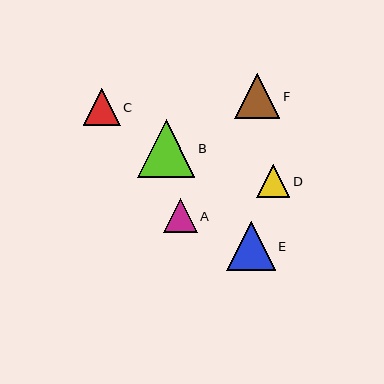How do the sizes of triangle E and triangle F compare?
Triangle E and triangle F are approximately the same size.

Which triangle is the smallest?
Triangle D is the smallest with a size of approximately 33 pixels.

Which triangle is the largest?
Triangle B is the largest with a size of approximately 57 pixels.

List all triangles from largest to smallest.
From largest to smallest: B, E, F, C, A, D.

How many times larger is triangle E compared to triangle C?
Triangle E is approximately 1.3 times the size of triangle C.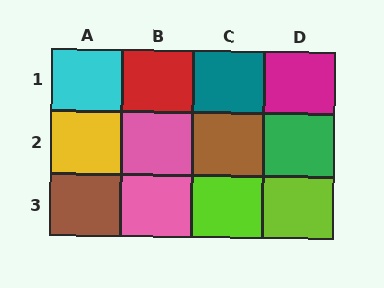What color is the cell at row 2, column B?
Pink.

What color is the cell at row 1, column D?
Magenta.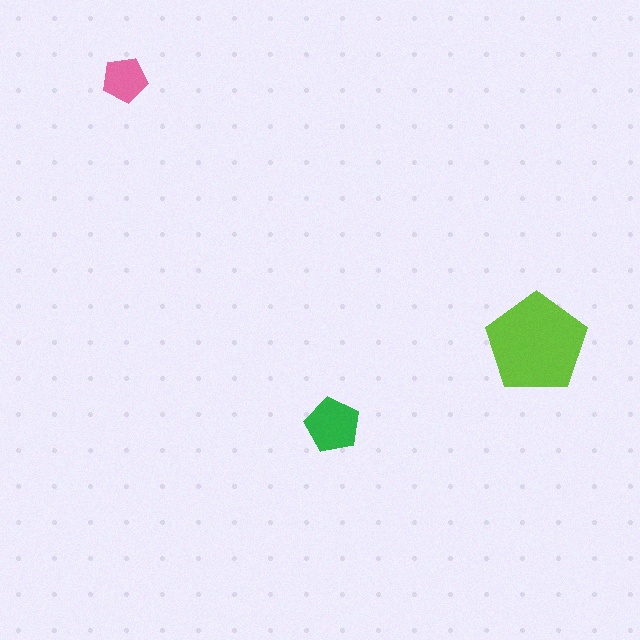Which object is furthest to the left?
The pink pentagon is leftmost.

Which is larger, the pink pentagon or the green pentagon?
The green one.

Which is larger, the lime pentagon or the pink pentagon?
The lime one.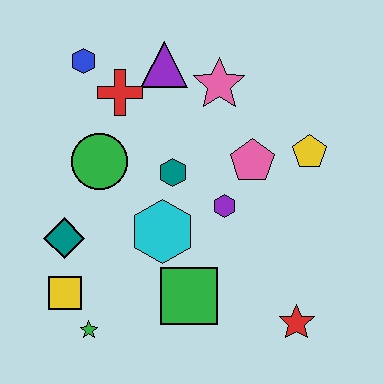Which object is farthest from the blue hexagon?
The red star is farthest from the blue hexagon.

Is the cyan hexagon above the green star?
Yes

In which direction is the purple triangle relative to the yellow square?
The purple triangle is above the yellow square.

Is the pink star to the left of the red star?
Yes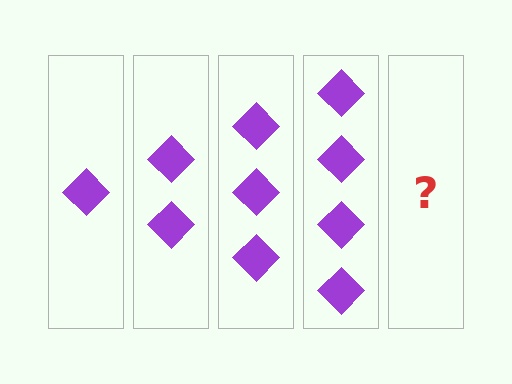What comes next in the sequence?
The next element should be 5 diamonds.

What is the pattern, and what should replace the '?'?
The pattern is that each step adds one more diamond. The '?' should be 5 diamonds.